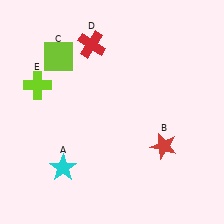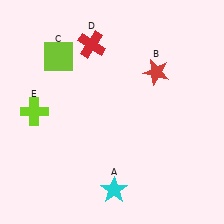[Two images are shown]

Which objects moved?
The objects that moved are: the cyan star (A), the red star (B), the lime cross (E).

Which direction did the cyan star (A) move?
The cyan star (A) moved right.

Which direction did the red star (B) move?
The red star (B) moved up.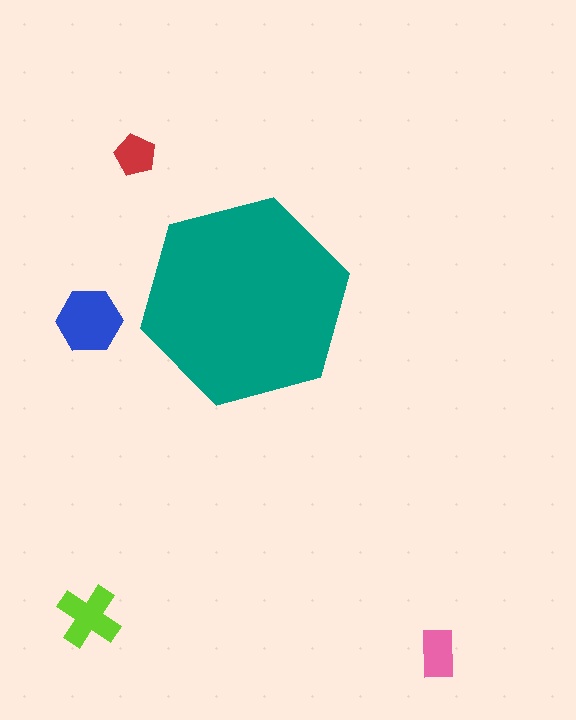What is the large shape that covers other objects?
A teal hexagon.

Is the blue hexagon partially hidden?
No, the blue hexagon is fully visible.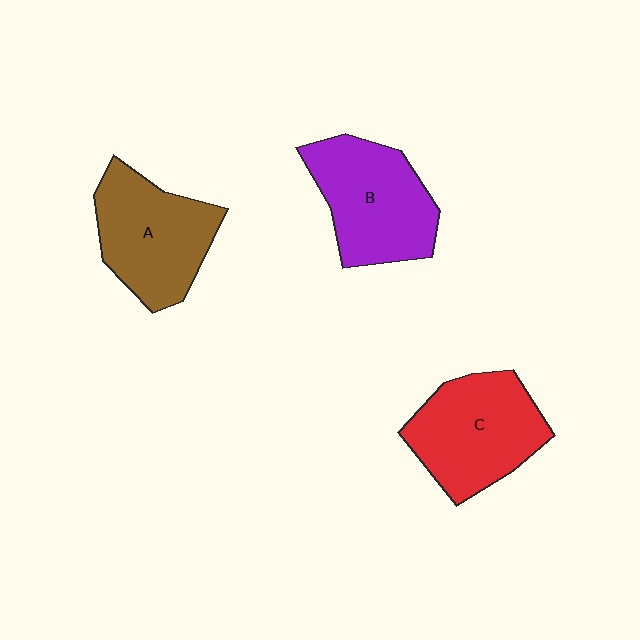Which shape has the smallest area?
Shape A (brown).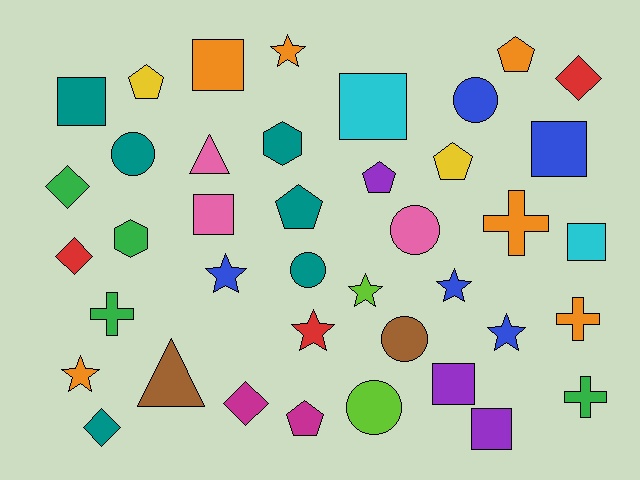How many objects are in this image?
There are 40 objects.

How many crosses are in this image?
There are 4 crosses.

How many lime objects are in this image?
There are 2 lime objects.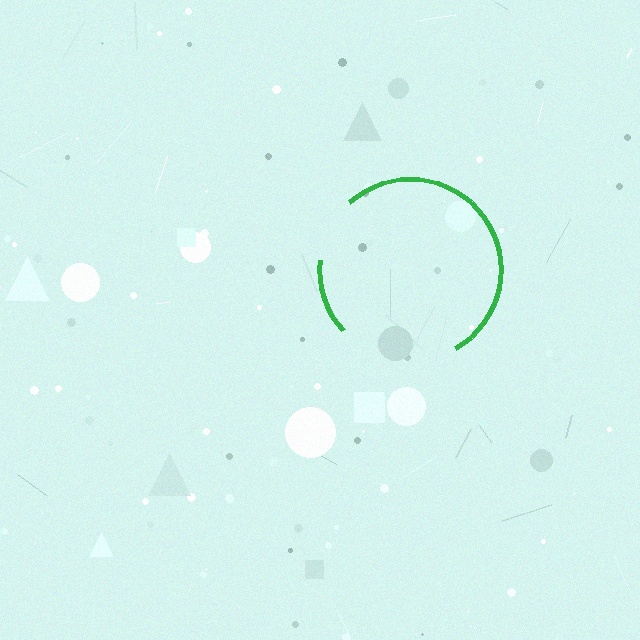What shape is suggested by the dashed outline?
The dashed outline suggests a circle.